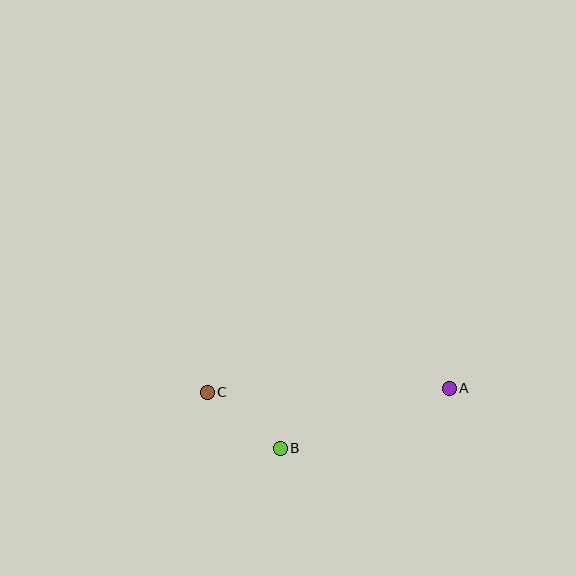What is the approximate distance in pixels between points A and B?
The distance between A and B is approximately 179 pixels.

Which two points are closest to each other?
Points B and C are closest to each other.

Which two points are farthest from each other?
Points A and C are farthest from each other.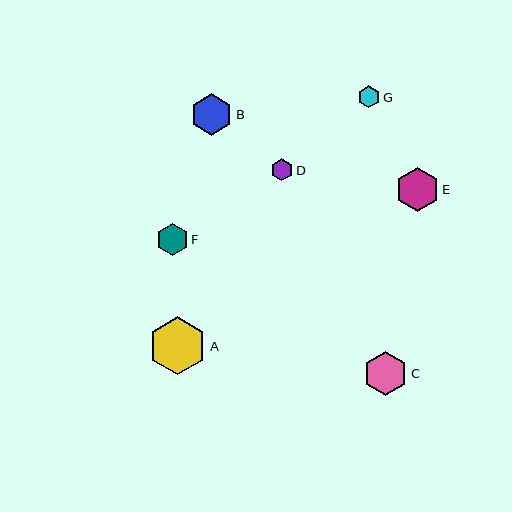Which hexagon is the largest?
Hexagon A is the largest with a size of approximately 59 pixels.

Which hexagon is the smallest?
Hexagon G is the smallest with a size of approximately 22 pixels.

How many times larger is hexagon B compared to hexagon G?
Hexagon B is approximately 1.9 times the size of hexagon G.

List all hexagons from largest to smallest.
From largest to smallest: A, C, E, B, F, D, G.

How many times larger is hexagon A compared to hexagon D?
Hexagon A is approximately 2.7 times the size of hexagon D.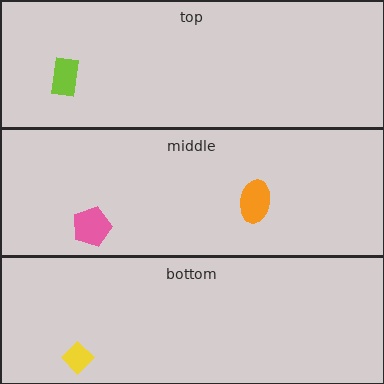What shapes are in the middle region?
The pink pentagon, the orange ellipse.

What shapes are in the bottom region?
The yellow diamond.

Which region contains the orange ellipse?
The middle region.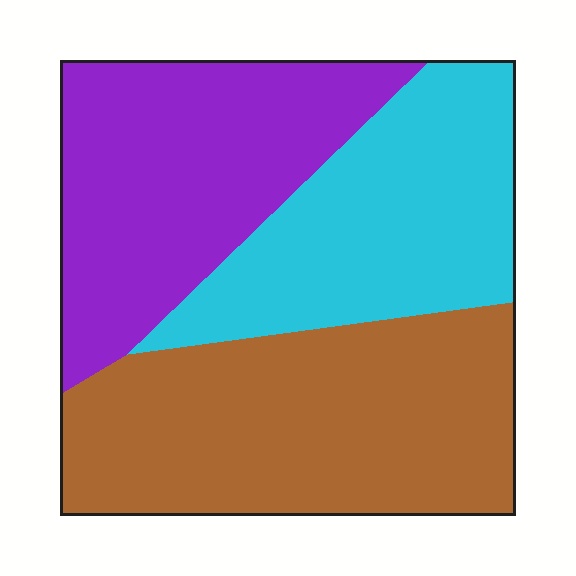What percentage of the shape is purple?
Purple covers roughly 30% of the shape.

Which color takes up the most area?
Brown, at roughly 40%.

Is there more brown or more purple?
Brown.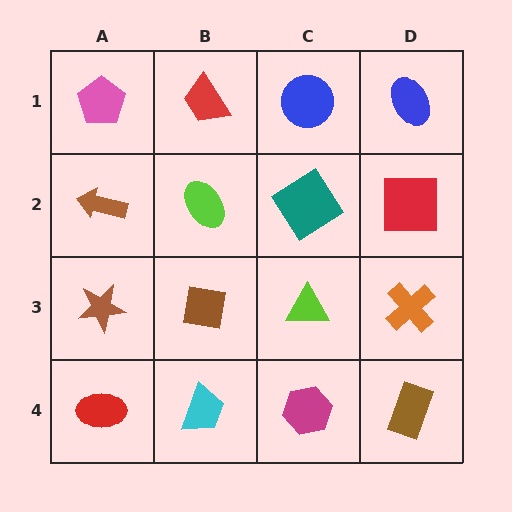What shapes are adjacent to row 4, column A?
A brown star (row 3, column A), a cyan trapezoid (row 4, column B).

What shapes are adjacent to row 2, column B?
A red trapezoid (row 1, column B), a brown square (row 3, column B), a brown arrow (row 2, column A), a teal diamond (row 2, column C).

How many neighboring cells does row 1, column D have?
2.